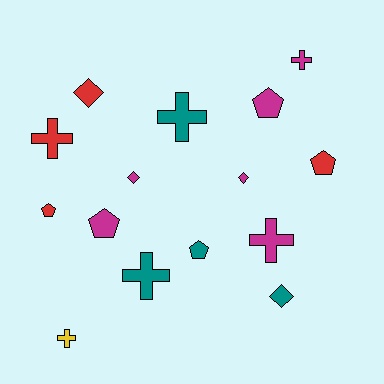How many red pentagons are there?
There are 2 red pentagons.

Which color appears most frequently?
Magenta, with 6 objects.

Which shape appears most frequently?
Cross, with 6 objects.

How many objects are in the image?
There are 15 objects.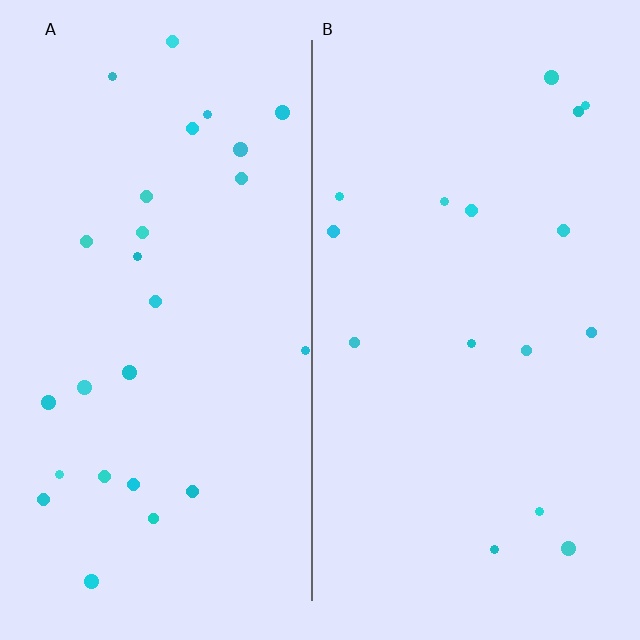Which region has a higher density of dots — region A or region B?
A (the left).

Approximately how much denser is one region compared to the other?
Approximately 1.6× — region A over region B.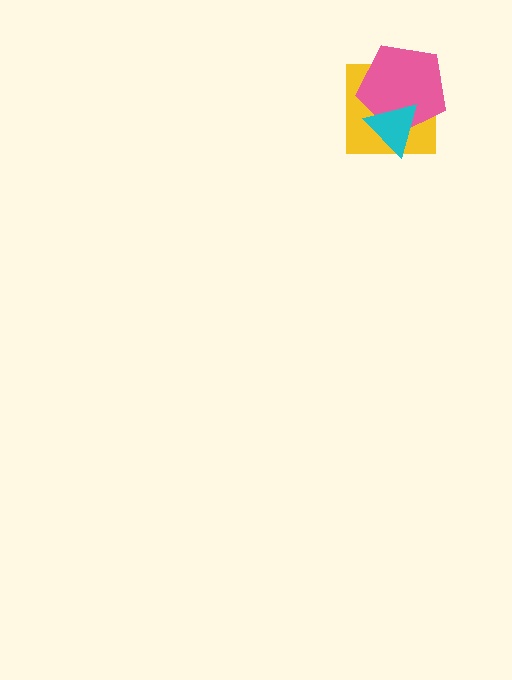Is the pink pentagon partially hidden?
Yes, it is partially covered by another shape.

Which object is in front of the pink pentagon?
The cyan triangle is in front of the pink pentagon.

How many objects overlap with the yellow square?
2 objects overlap with the yellow square.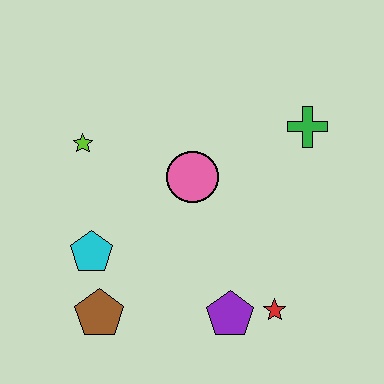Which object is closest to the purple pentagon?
The red star is closest to the purple pentagon.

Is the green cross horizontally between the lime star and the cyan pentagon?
No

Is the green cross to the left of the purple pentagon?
No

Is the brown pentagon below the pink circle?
Yes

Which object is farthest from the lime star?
The red star is farthest from the lime star.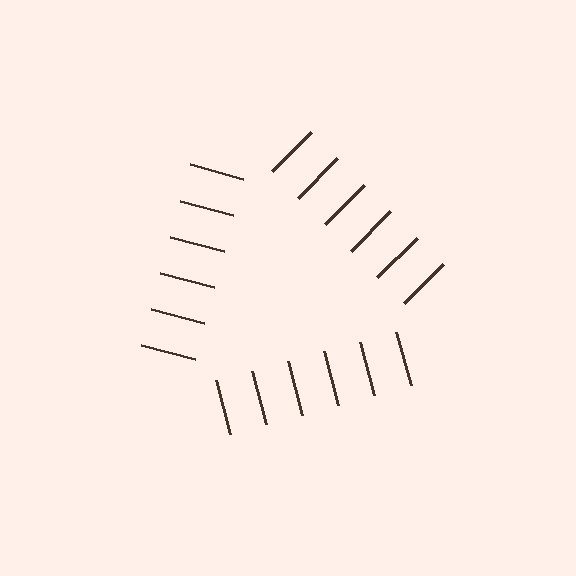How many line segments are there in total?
18 — 6 along each of the 3 edges.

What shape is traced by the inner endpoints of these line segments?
An illusory triangle — the line segments terminate on its edges but no continuous stroke is drawn.